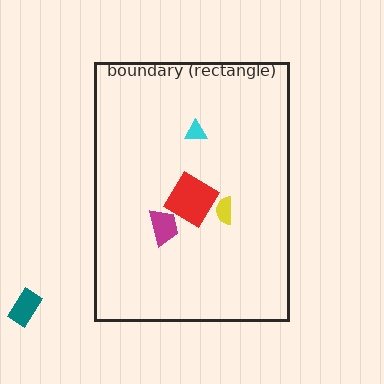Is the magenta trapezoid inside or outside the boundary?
Inside.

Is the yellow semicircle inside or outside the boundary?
Inside.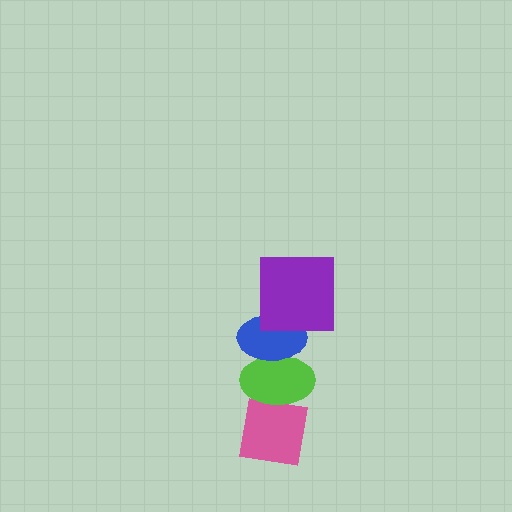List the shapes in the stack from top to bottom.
From top to bottom: the purple square, the blue ellipse, the lime ellipse, the pink square.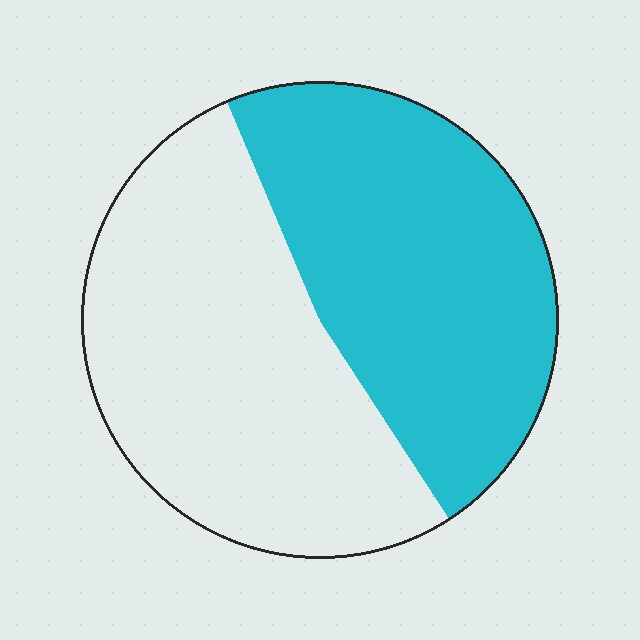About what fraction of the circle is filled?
About one half (1/2).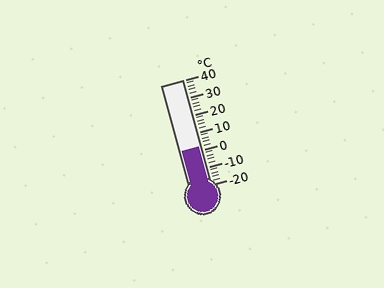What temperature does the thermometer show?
The thermometer shows approximately 2°C.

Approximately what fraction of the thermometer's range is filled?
The thermometer is filled to approximately 35% of its range.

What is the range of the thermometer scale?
The thermometer scale ranges from -20°C to 40°C.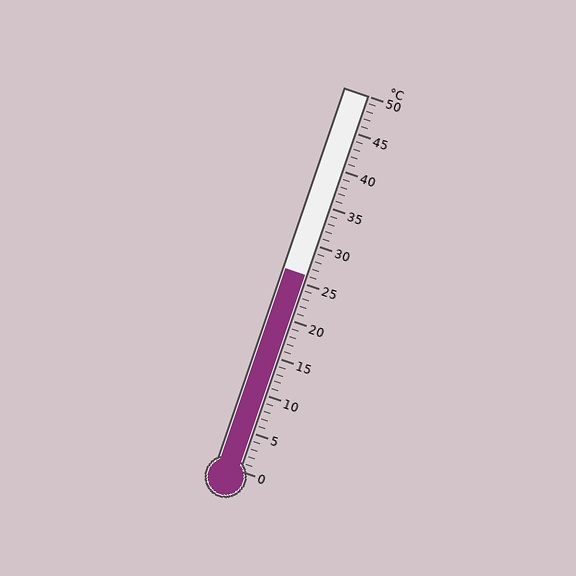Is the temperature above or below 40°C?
The temperature is below 40°C.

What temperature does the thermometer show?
The thermometer shows approximately 26°C.